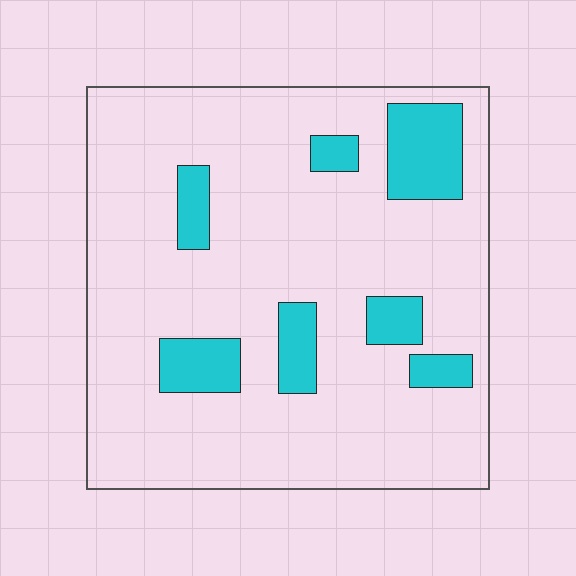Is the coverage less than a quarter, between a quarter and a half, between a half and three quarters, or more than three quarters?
Less than a quarter.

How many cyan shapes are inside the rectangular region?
7.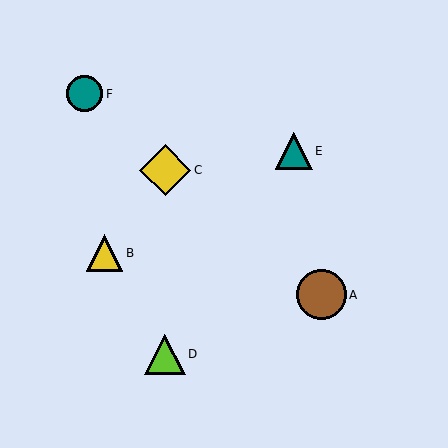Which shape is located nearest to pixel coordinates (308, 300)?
The brown circle (labeled A) at (321, 295) is nearest to that location.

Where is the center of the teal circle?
The center of the teal circle is at (85, 94).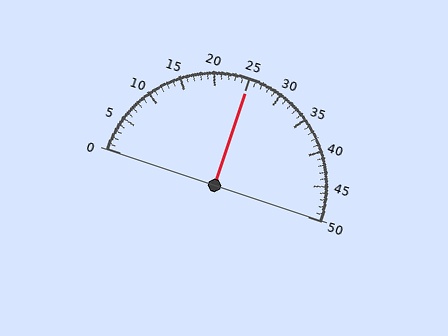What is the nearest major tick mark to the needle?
The nearest major tick mark is 25.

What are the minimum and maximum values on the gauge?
The gauge ranges from 0 to 50.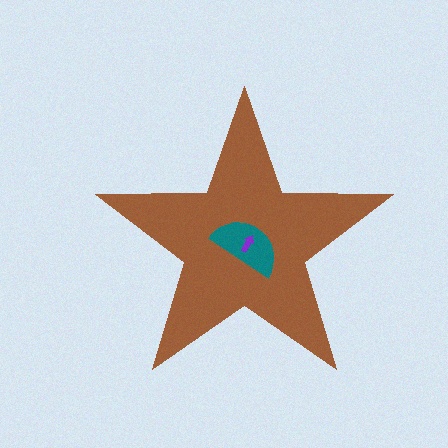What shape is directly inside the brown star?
The teal semicircle.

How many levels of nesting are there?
3.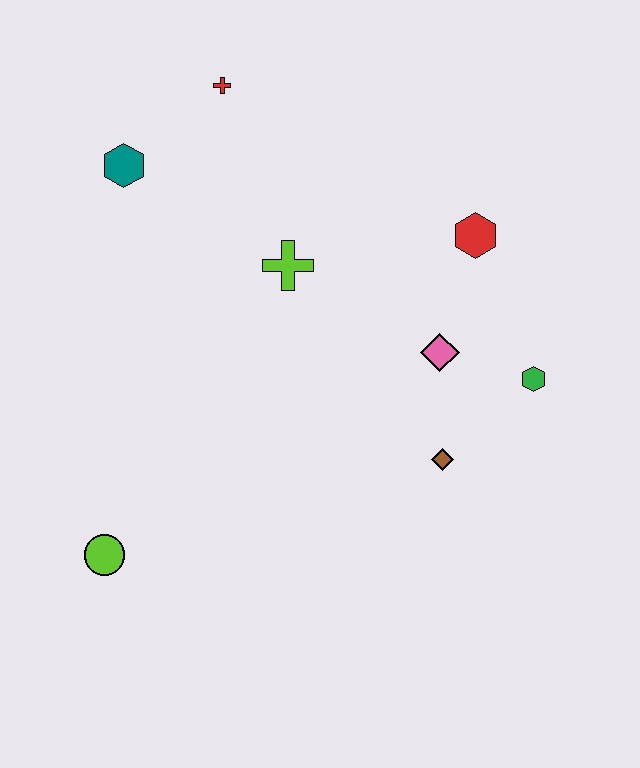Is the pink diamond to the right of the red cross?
Yes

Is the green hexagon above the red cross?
No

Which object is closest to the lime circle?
The lime cross is closest to the lime circle.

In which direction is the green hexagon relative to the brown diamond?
The green hexagon is to the right of the brown diamond.